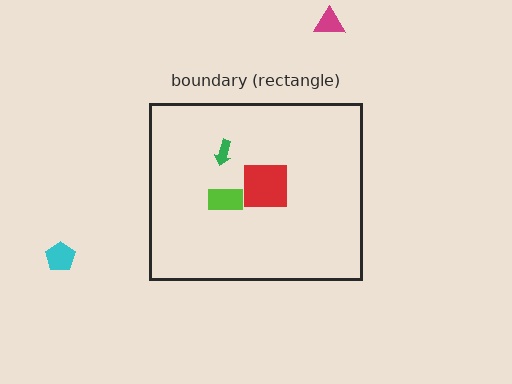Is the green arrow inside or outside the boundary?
Inside.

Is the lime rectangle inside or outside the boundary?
Inside.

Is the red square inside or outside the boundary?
Inside.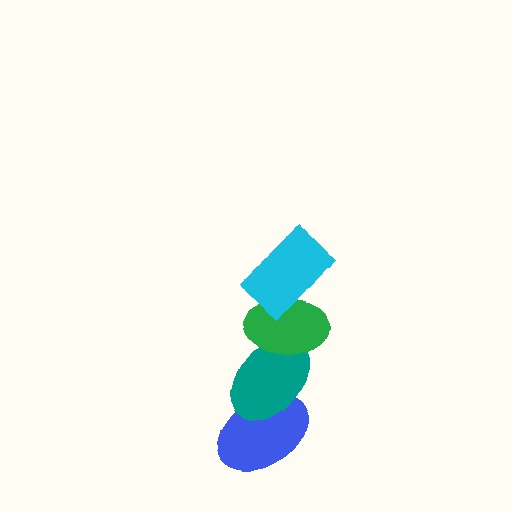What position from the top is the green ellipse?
The green ellipse is 2nd from the top.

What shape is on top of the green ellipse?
The cyan rectangle is on top of the green ellipse.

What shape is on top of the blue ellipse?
The teal ellipse is on top of the blue ellipse.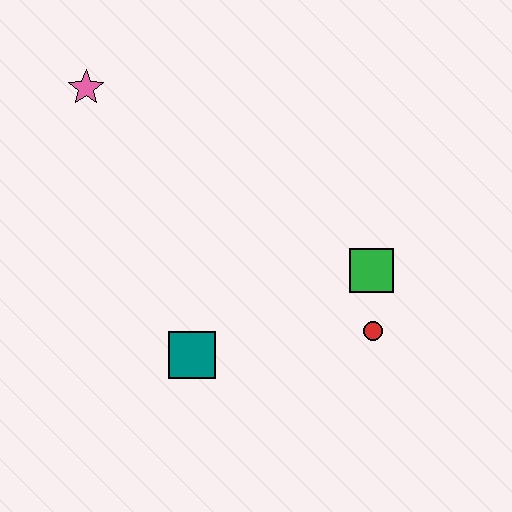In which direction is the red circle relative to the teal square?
The red circle is to the right of the teal square.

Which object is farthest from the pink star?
The red circle is farthest from the pink star.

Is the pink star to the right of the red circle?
No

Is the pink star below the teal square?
No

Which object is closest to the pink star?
The teal square is closest to the pink star.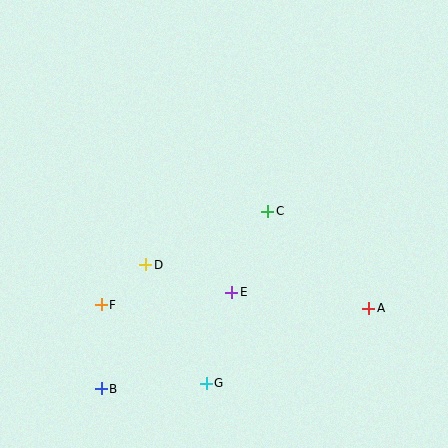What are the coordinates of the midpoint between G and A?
The midpoint between G and A is at (287, 346).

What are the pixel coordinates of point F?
Point F is at (101, 305).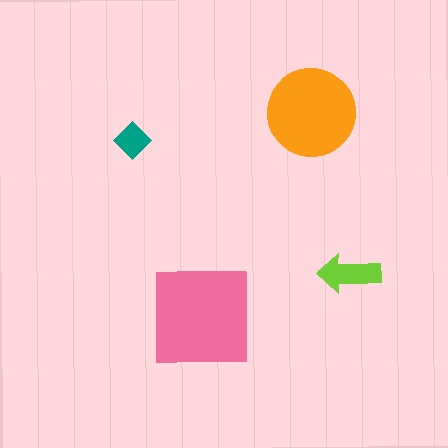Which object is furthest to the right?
The lime arrow is rightmost.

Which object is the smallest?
The teal diamond.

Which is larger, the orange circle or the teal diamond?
The orange circle.